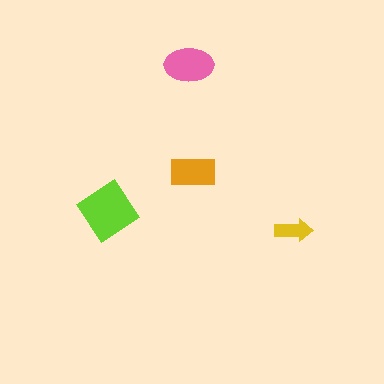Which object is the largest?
The lime diamond.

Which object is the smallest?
The yellow arrow.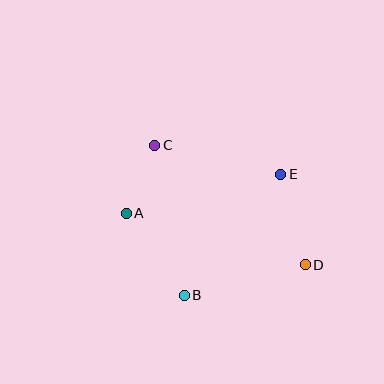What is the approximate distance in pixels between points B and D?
The distance between B and D is approximately 125 pixels.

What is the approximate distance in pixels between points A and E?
The distance between A and E is approximately 159 pixels.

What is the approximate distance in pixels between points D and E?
The distance between D and E is approximately 94 pixels.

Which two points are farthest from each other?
Points C and D are farthest from each other.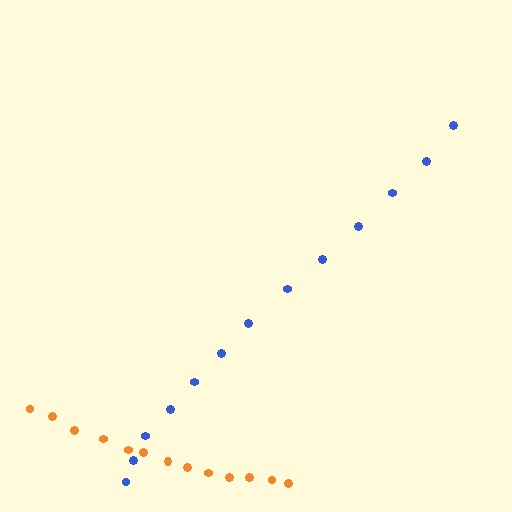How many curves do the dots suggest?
There are 2 distinct paths.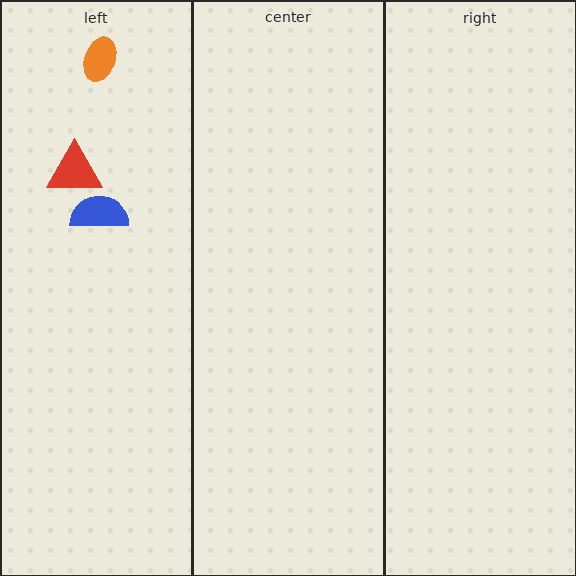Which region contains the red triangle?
The left region.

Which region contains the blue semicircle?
The left region.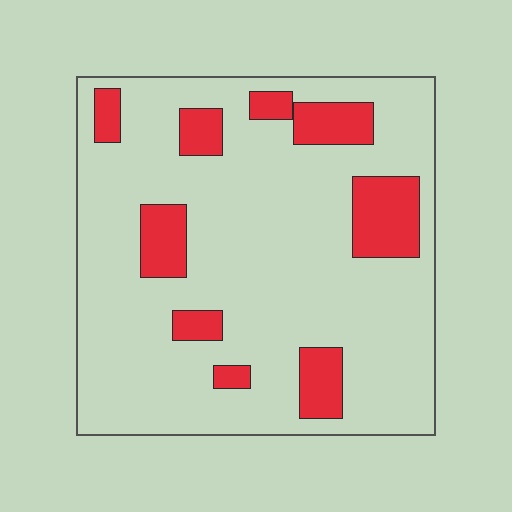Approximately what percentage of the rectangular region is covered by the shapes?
Approximately 20%.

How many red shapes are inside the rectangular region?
9.